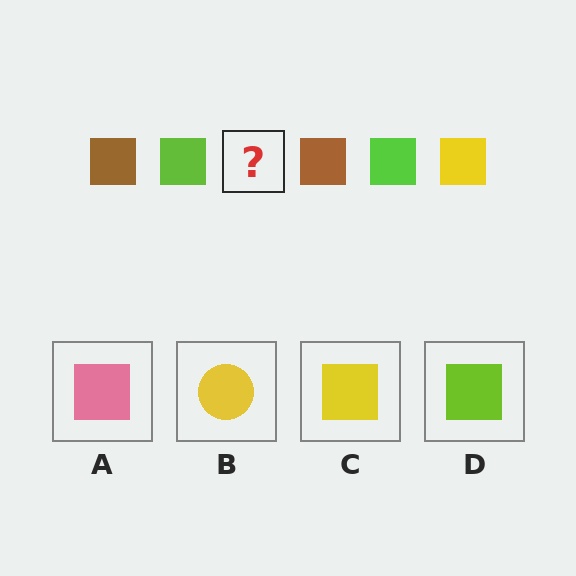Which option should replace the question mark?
Option C.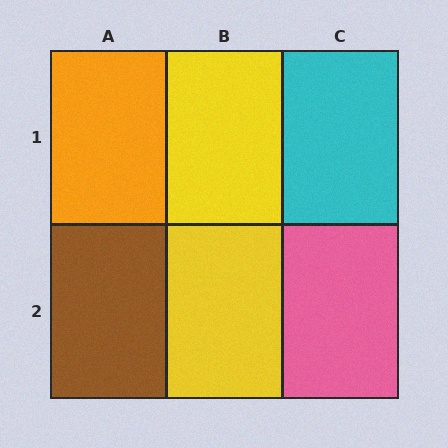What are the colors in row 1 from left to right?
Orange, yellow, cyan.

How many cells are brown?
1 cell is brown.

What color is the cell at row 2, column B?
Yellow.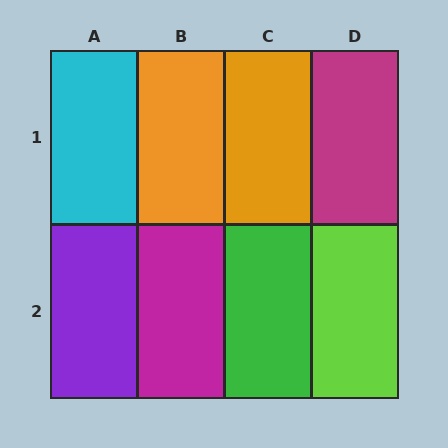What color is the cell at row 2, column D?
Lime.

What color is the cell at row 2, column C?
Green.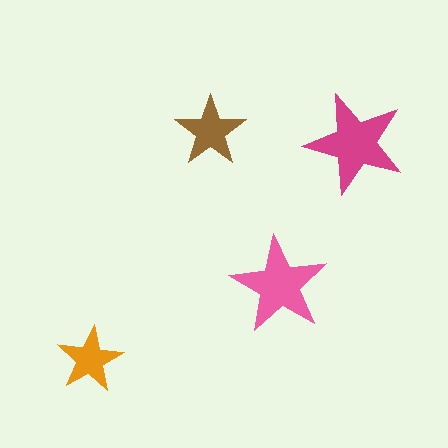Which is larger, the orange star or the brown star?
The brown one.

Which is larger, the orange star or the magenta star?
The magenta one.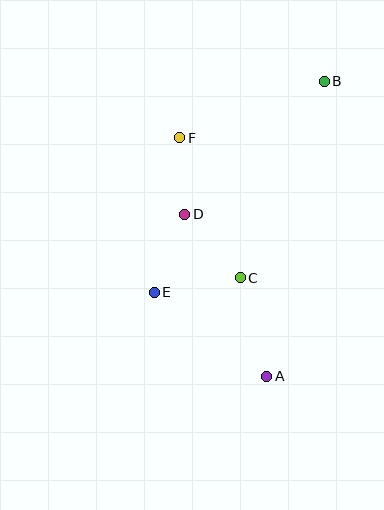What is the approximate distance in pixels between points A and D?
The distance between A and D is approximately 181 pixels.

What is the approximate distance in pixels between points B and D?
The distance between B and D is approximately 193 pixels.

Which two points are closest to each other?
Points D and F are closest to each other.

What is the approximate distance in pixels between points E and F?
The distance between E and F is approximately 157 pixels.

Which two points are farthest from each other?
Points A and B are farthest from each other.